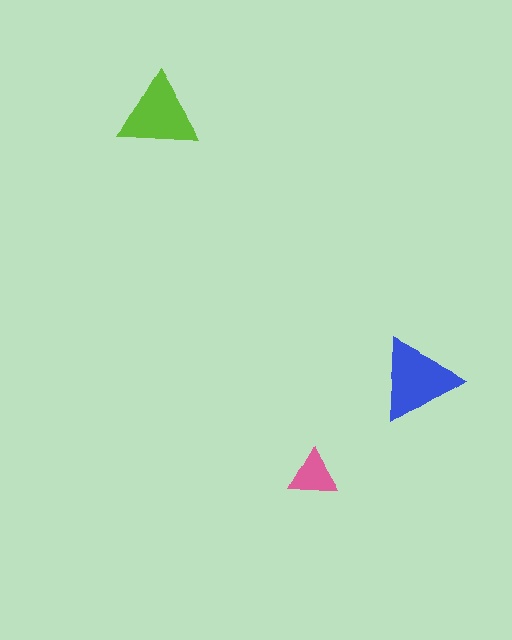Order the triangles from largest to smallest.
the blue one, the lime one, the pink one.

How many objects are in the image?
There are 3 objects in the image.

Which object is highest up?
The lime triangle is topmost.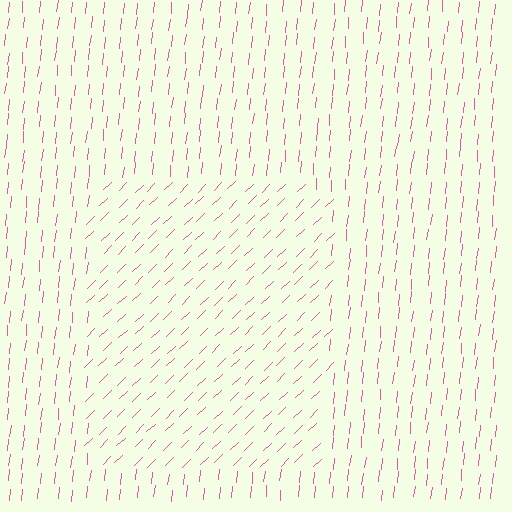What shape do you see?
I see a rectangle.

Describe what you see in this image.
The image is filled with small pink line segments. A rectangle region in the image has lines oriented differently from the surrounding lines, creating a visible texture boundary.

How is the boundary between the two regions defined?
The boundary is defined purely by a change in line orientation (approximately 40 degrees difference). All lines are the same color and thickness.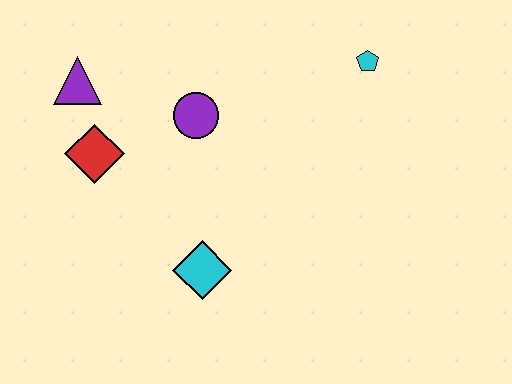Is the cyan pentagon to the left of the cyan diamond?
No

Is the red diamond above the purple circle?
No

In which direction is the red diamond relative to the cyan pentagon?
The red diamond is to the left of the cyan pentagon.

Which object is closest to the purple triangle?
The red diamond is closest to the purple triangle.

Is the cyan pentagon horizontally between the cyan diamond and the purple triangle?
No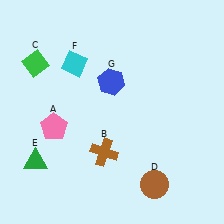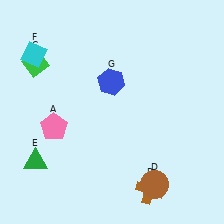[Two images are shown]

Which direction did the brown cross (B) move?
The brown cross (B) moved right.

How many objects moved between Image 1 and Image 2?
2 objects moved between the two images.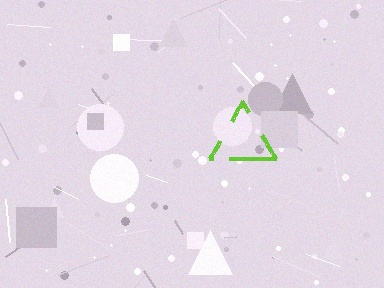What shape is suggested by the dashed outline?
The dashed outline suggests a triangle.